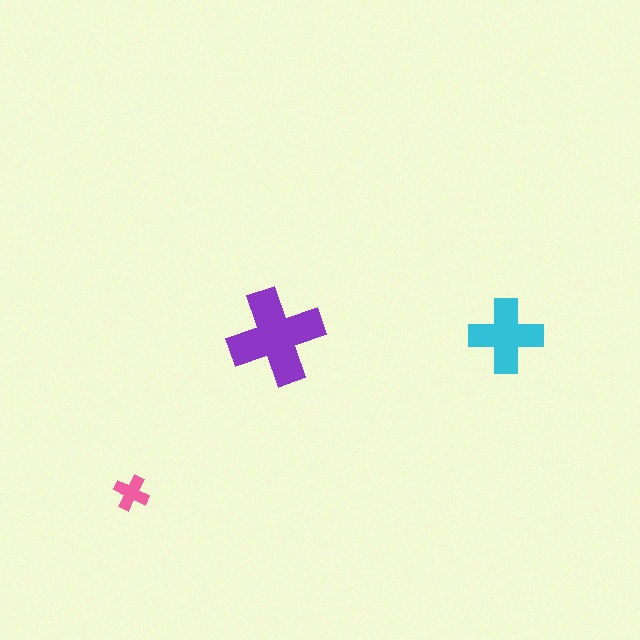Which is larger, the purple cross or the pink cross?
The purple one.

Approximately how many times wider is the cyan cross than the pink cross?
About 2 times wider.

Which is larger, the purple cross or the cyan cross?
The purple one.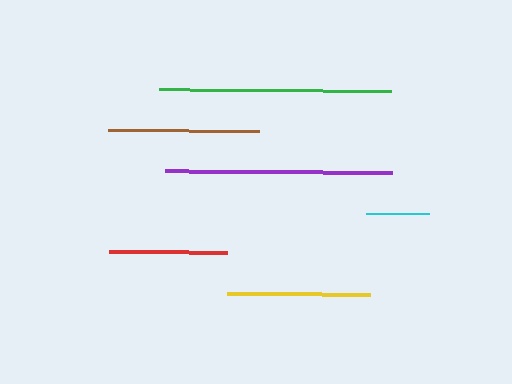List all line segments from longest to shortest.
From longest to shortest: green, purple, brown, yellow, red, cyan.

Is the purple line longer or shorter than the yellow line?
The purple line is longer than the yellow line.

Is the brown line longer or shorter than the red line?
The brown line is longer than the red line.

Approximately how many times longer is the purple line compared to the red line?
The purple line is approximately 1.9 times the length of the red line.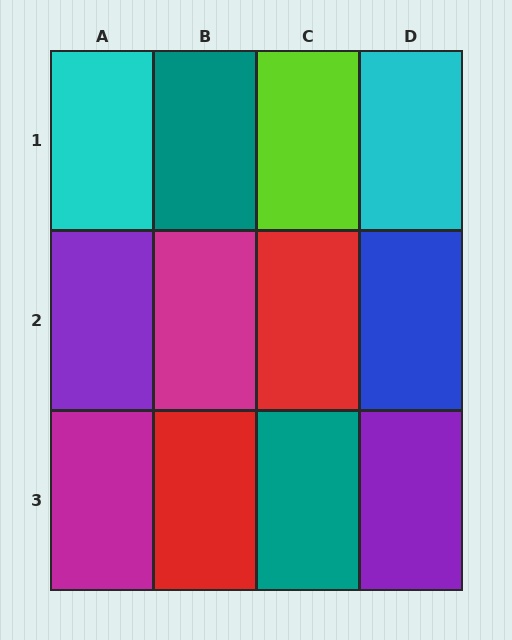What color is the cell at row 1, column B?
Teal.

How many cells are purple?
2 cells are purple.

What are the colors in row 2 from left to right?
Purple, magenta, red, blue.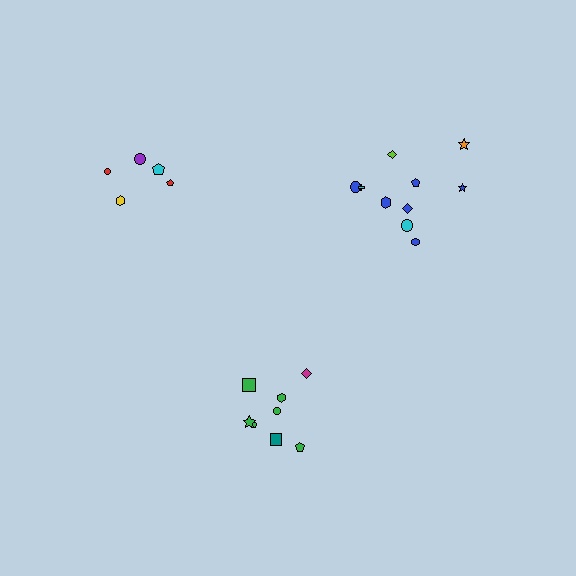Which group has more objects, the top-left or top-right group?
The top-right group.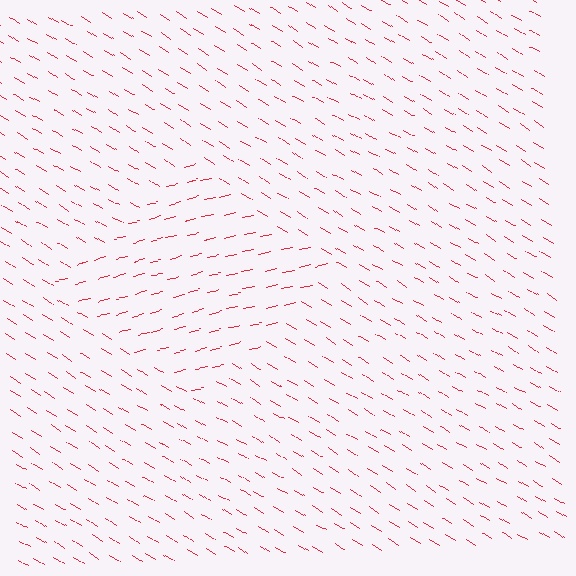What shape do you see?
I see a diamond.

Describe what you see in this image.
The image is filled with small red line segments. A diamond region in the image has lines oriented differently from the surrounding lines, creating a visible texture boundary.